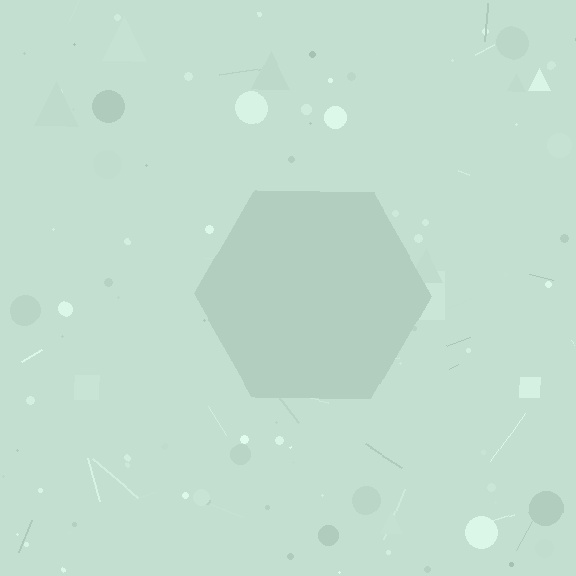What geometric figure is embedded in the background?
A hexagon is embedded in the background.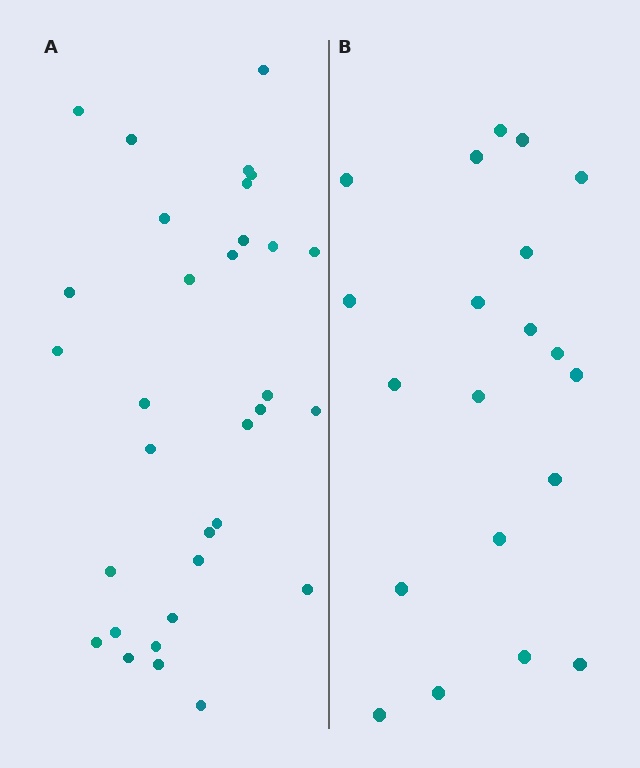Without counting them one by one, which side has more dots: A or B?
Region A (the left region) has more dots.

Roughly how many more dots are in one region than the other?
Region A has roughly 12 or so more dots than region B.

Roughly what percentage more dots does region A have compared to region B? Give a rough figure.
About 60% more.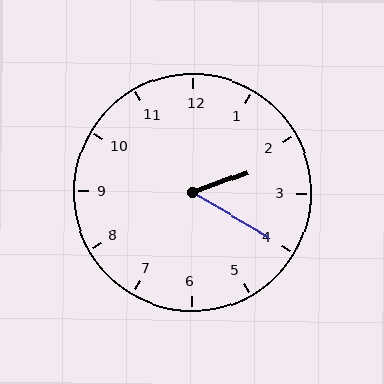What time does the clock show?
2:20.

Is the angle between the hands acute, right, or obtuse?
It is acute.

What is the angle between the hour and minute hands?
Approximately 50 degrees.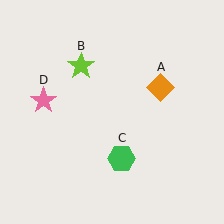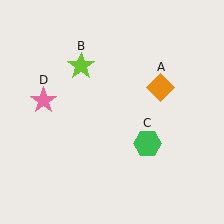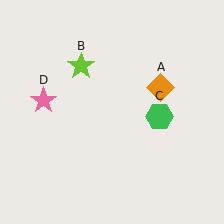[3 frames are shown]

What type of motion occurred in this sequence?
The green hexagon (object C) rotated counterclockwise around the center of the scene.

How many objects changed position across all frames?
1 object changed position: green hexagon (object C).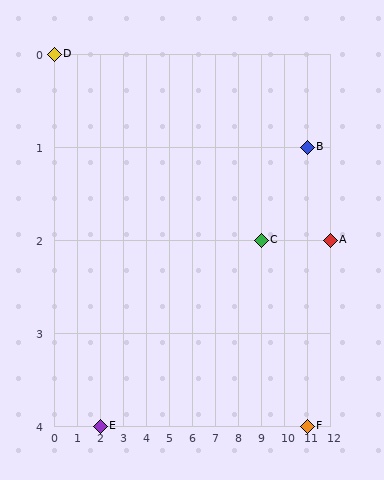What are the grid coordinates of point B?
Point B is at grid coordinates (11, 1).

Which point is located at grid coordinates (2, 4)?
Point E is at (2, 4).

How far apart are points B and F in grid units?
Points B and F are 3 rows apart.